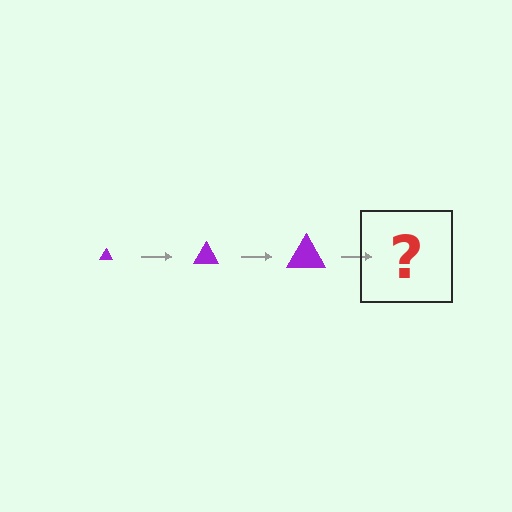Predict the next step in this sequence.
The next step is a purple triangle, larger than the previous one.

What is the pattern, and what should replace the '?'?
The pattern is that the triangle gets progressively larger each step. The '?' should be a purple triangle, larger than the previous one.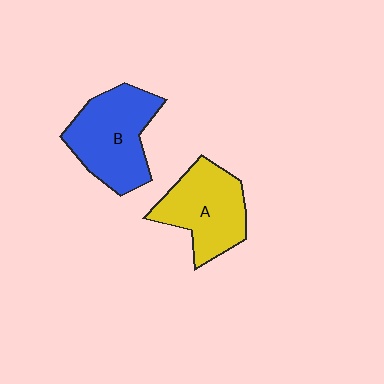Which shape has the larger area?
Shape B (blue).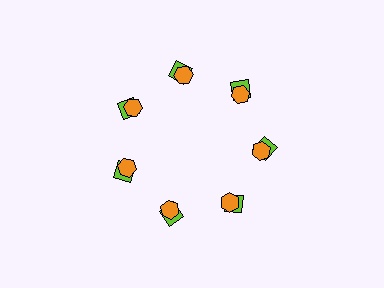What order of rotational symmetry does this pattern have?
This pattern has 7-fold rotational symmetry.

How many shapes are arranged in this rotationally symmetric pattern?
There are 14 shapes, arranged in 7 groups of 2.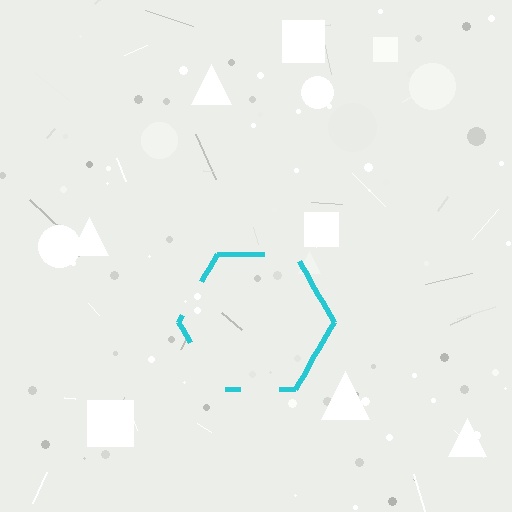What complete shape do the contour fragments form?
The contour fragments form a hexagon.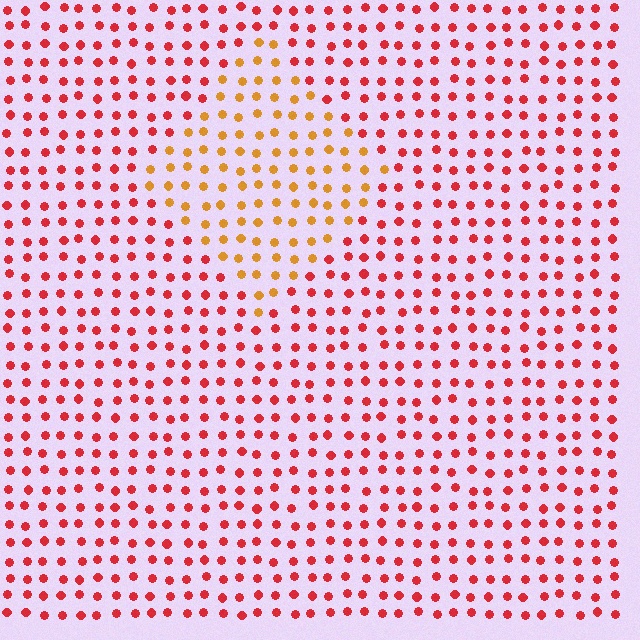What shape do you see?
I see a diamond.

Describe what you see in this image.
The image is filled with small red elements in a uniform arrangement. A diamond-shaped region is visible where the elements are tinted to a slightly different hue, forming a subtle color boundary.